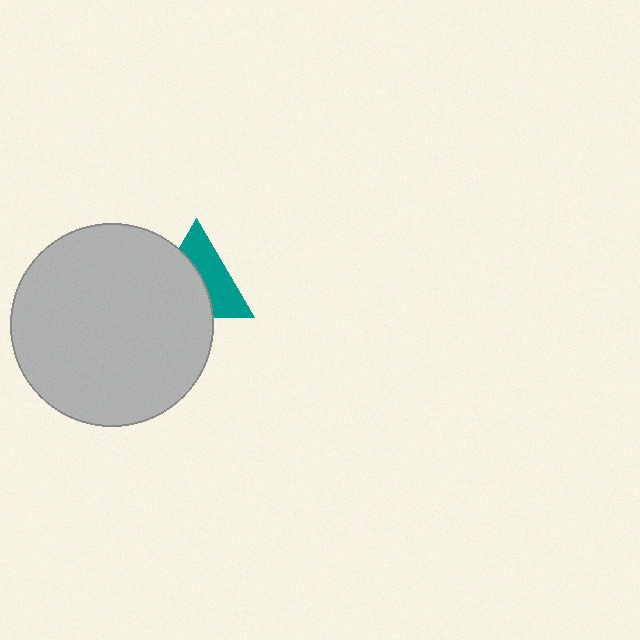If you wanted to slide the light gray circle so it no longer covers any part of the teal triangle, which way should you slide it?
Slide it left — that is the most direct way to separate the two shapes.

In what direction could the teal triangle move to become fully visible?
The teal triangle could move right. That would shift it out from behind the light gray circle entirely.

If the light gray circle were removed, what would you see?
You would see the complete teal triangle.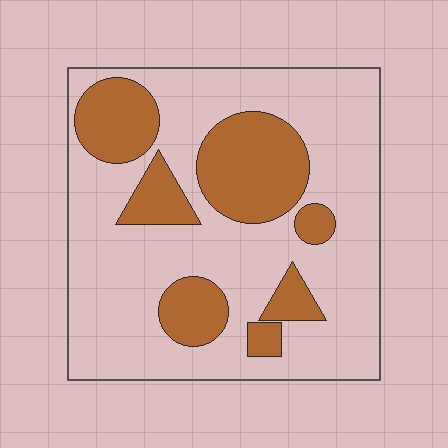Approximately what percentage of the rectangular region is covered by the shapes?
Approximately 30%.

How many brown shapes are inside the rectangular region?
7.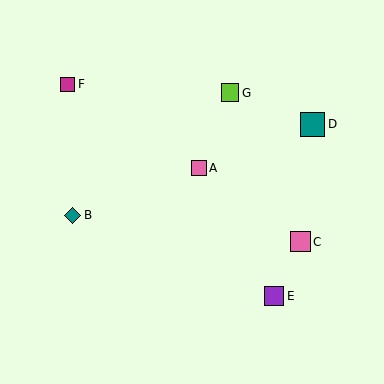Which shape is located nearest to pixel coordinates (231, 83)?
The lime square (labeled G) at (230, 93) is nearest to that location.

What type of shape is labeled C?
Shape C is a pink square.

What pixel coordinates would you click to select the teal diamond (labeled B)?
Click at (72, 215) to select the teal diamond B.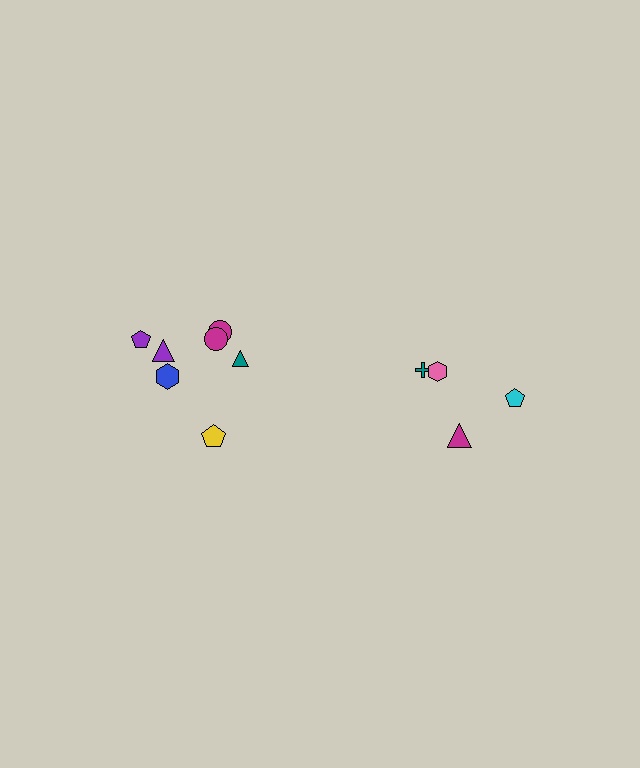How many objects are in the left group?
There are 7 objects.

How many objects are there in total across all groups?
There are 11 objects.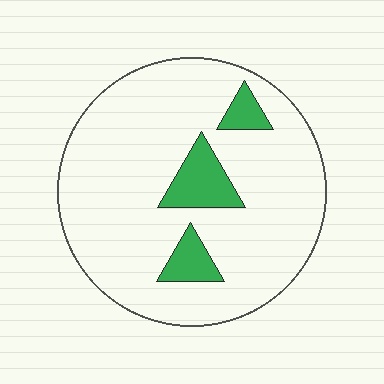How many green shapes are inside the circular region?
3.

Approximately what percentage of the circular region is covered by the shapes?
Approximately 10%.